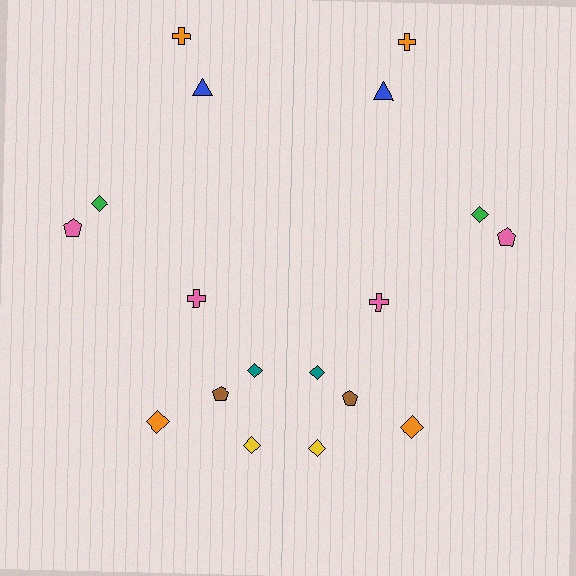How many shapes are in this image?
There are 18 shapes in this image.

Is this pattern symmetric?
Yes, this pattern has bilateral (reflection) symmetry.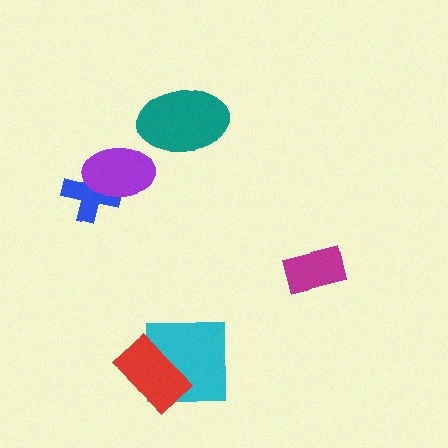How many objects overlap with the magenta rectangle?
0 objects overlap with the magenta rectangle.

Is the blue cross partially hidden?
Yes, it is partially covered by another shape.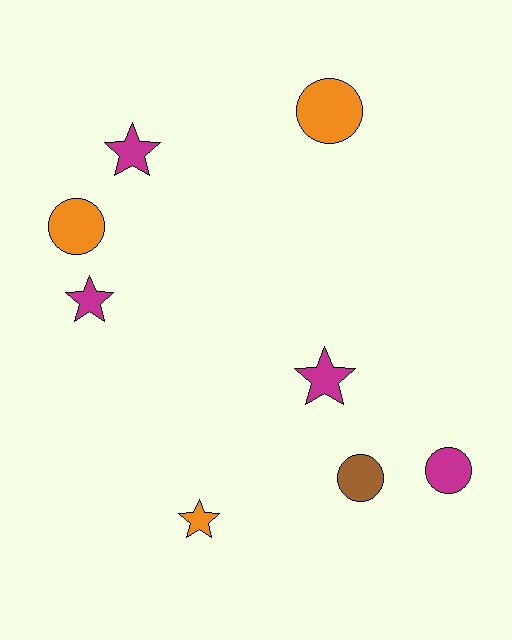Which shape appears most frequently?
Star, with 4 objects.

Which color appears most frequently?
Magenta, with 4 objects.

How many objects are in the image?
There are 8 objects.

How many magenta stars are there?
There are 3 magenta stars.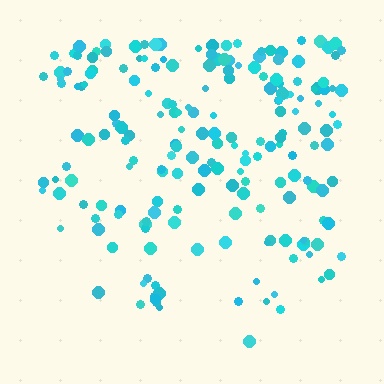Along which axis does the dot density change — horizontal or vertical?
Vertical.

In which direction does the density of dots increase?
From bottom to top, with the top side densest.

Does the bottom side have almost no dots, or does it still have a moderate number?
Still a moderate number, just noticeably fewer than the top.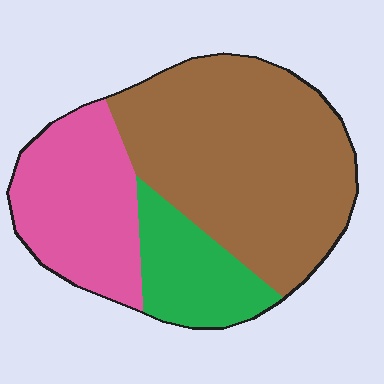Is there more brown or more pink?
Brown.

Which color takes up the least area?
Green, at roughly 15%.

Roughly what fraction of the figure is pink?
Pink covers 28% of the figure.